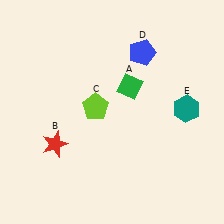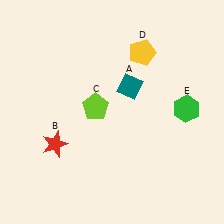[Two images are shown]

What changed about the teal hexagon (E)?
In Image 1, E is teal. In Image 2, it changed to green.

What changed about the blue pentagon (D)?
In Image 1, D is blue. In Image 2, it changed to yellow.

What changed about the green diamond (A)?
In Image 1, A is green. In Image 2, it changed to teal.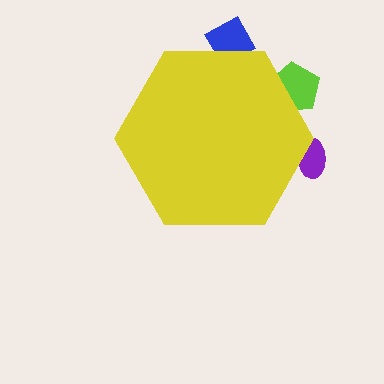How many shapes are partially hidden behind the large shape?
3 shapes are partially hidden.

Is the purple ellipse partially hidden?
Yes, the purple ellipse is partially hidden behind the yellow hexagon.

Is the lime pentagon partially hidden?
Yes, the lime pentagon is partially hidden behind the yellow hexagon.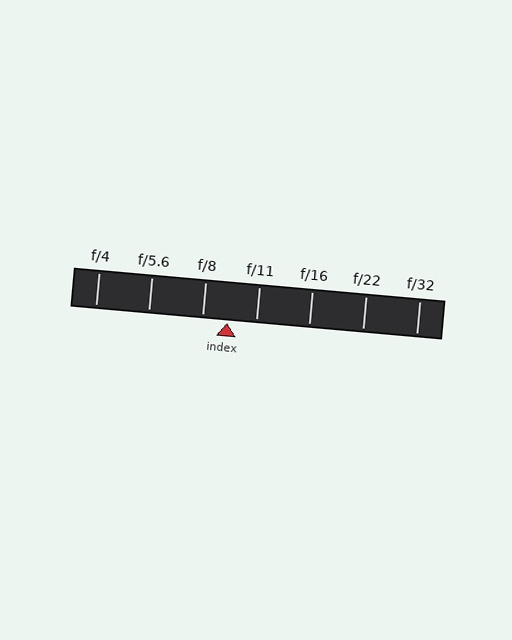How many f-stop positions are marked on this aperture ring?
There are 7 f-stop positions marked.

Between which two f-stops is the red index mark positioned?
The index mark is between f/8 and f/11.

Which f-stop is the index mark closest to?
The index mark is closest to f/8.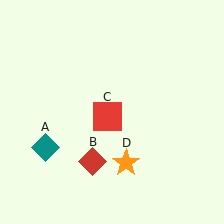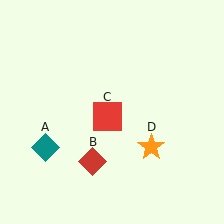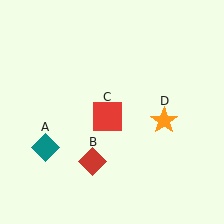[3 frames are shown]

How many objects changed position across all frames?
1 object changed position: orange star (object D).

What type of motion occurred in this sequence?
The orange star (object D) rotated counterclockwise around the center of the scene.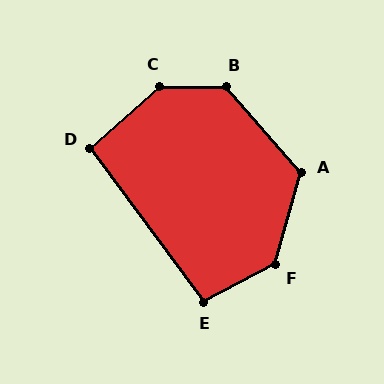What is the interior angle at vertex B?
Approximately 132 degrees (obtuse).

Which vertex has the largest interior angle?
C, at approximately 137 degrees.